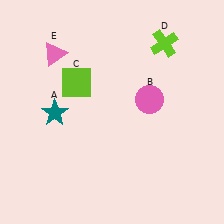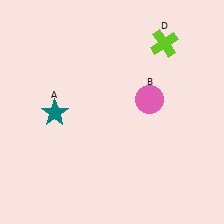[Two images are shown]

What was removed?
The lime square (C), the pink triangle (E) were removed in Image 2.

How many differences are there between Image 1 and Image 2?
There are 2 differences between the two images.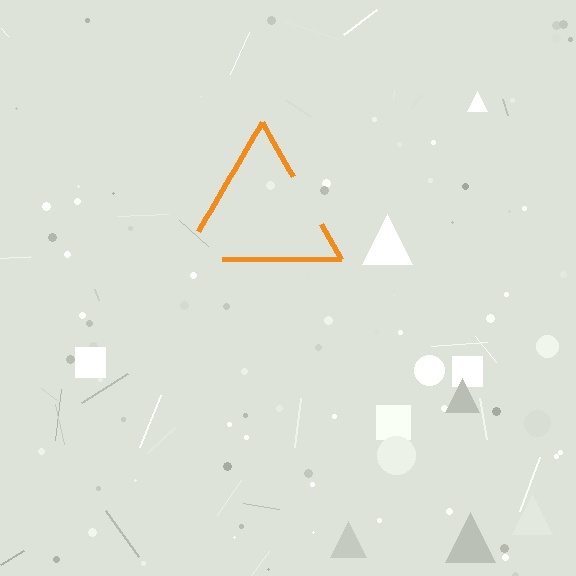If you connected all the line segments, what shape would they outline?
They would outline a triangle.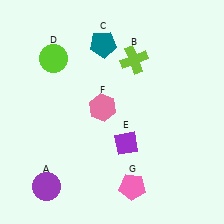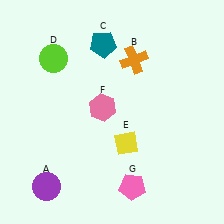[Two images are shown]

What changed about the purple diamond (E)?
In Image 1, E is purple. In Image 2, it changed to yellow.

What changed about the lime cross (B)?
In Image 1, B is lime. In Image 2, it changed to orange.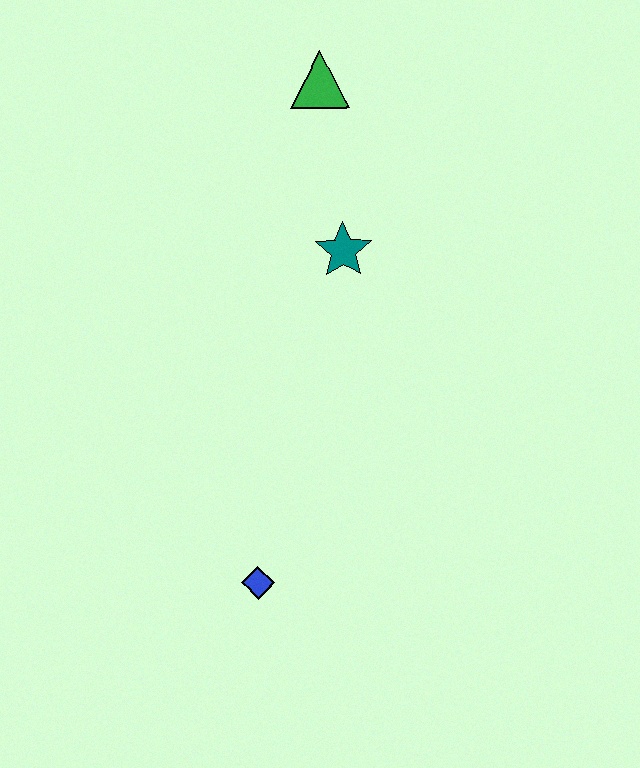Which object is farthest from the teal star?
The blue diamond is farthest from the teal star.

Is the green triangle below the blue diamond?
No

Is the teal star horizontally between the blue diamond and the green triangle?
No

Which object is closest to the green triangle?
The teal star is closest to the green triangle.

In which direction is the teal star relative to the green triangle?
The teal star is below the green triangle.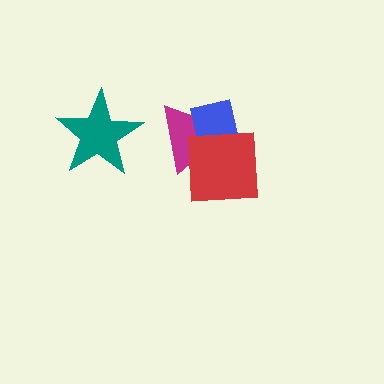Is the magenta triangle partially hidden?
Yes, it is partially covered by another shape.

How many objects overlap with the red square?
2 objects overlap with the red square.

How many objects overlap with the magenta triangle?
2 objects overlap with the magenta triangle.